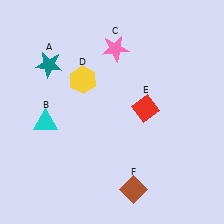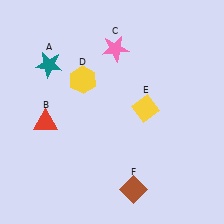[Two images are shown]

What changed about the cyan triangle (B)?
In Image 1, B is cyan. In Image 2, it changed to red.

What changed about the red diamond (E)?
In Image 1, E is red. In Image 2, it changed to yellow.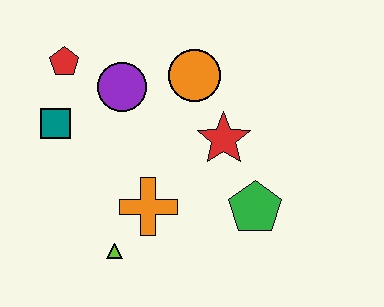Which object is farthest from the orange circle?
The lime triangle is farthest from the orange circle.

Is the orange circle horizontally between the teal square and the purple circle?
No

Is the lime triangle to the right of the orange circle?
No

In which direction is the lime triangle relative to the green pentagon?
The lime triangle is to the left of the green pentagon.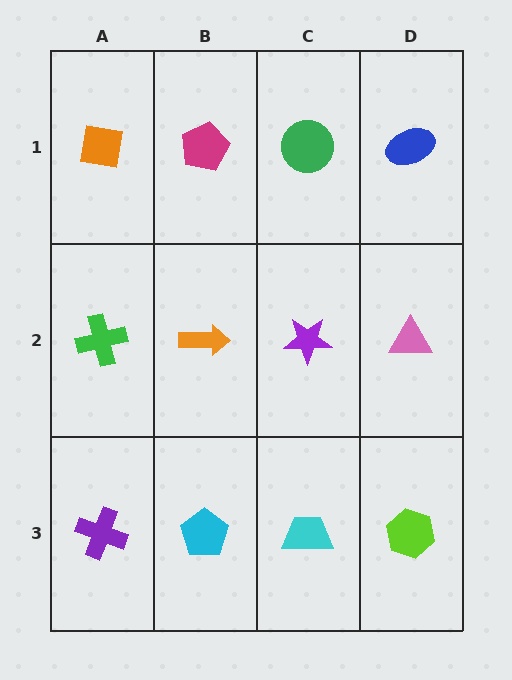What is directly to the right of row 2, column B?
A purple star.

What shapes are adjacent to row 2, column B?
A magenta pentagon (row 1, column B), a cyan pentagon (row 3, column B), a green cross (row 2, column A), a purple star (row 2, column C).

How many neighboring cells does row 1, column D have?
2.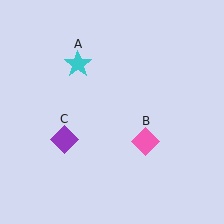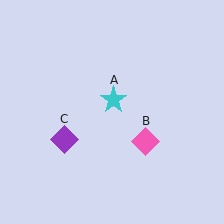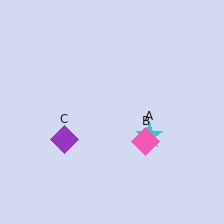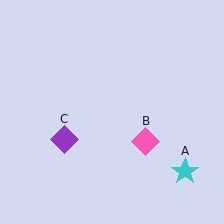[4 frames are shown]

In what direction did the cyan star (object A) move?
The cyan star (object A) moved down and to the right.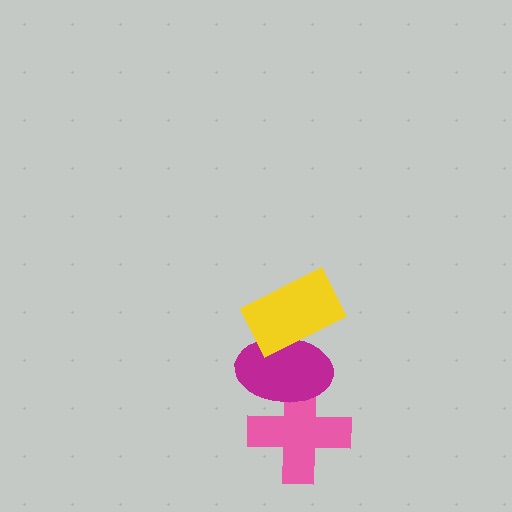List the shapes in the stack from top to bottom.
From top to bottom: the yellow rectangle, the magenta ellipse, the pink cross.